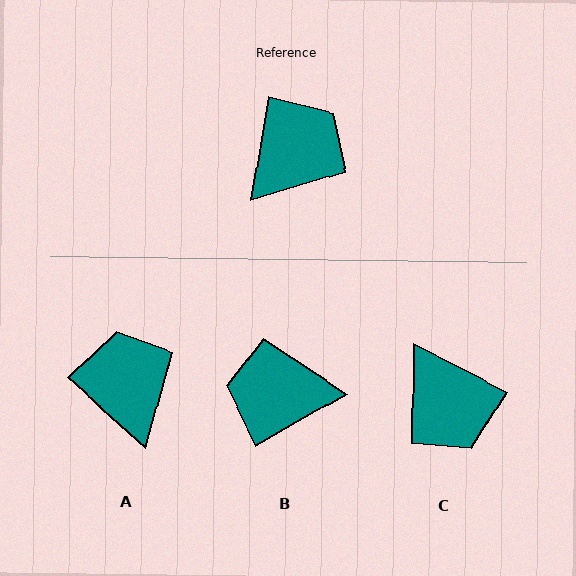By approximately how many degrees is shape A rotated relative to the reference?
Approximately 58 degrees counter-clockwise.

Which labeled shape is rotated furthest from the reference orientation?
B, about 130 degrees away.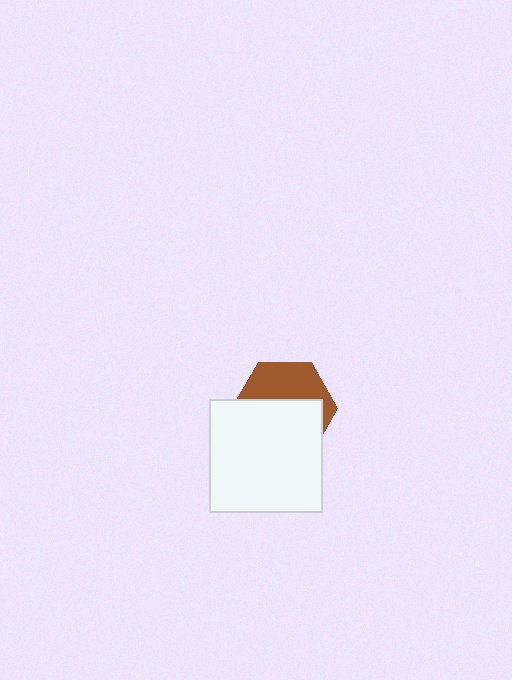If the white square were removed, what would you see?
You would see the complete brown hexagon.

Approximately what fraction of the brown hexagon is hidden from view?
Roughly 58% of the brown hexagon is hidden behind the white square.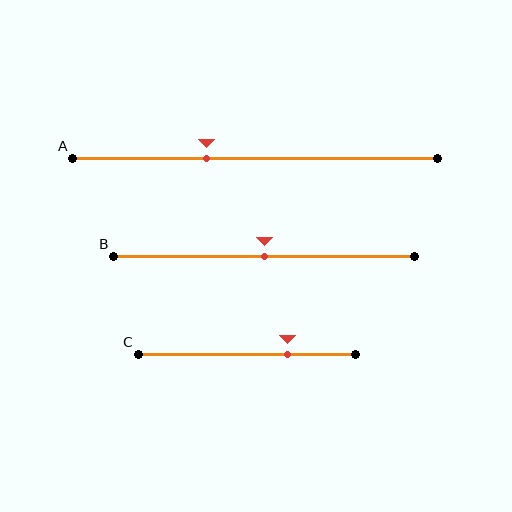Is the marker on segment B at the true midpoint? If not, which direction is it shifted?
Yes, the marker on segment B is at the true midpoint.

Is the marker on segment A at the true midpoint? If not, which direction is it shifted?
No, the marker on segment A is shifted to the left by about 13% of the segment length.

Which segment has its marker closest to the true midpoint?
Segment B has its marker closest to the true midpoint.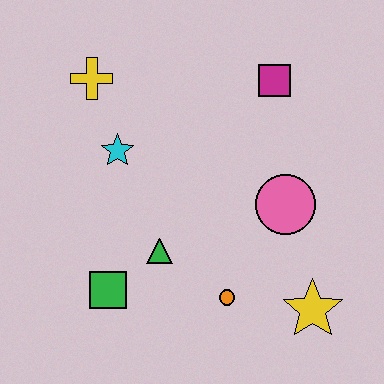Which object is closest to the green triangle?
The green square is closest to the green triangle.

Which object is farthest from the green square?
The magenta square is farthest from the green square.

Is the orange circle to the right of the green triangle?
Yes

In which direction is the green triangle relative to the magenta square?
The green triangle is below the magenta square.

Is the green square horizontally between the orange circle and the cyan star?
No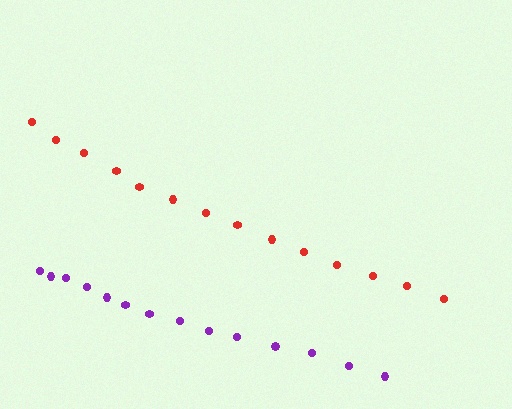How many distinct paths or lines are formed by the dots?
There are 2 distinct paths.